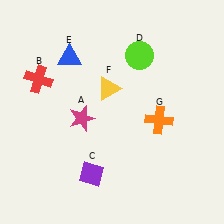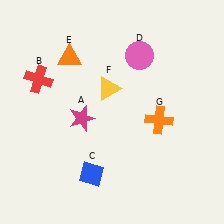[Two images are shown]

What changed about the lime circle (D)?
In Image 1, D is lime. In Image 2, it changed to pink.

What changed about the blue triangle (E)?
In Image 1, E is blue. In Image 2, it changed to orange.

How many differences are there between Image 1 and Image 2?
There are 3 differences between the two images.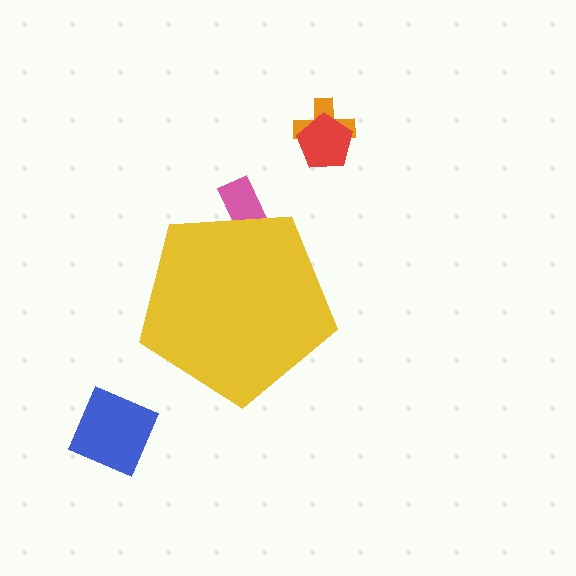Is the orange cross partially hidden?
No, the orange cross is fully visible.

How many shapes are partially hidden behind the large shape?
1 shape is partially hidden.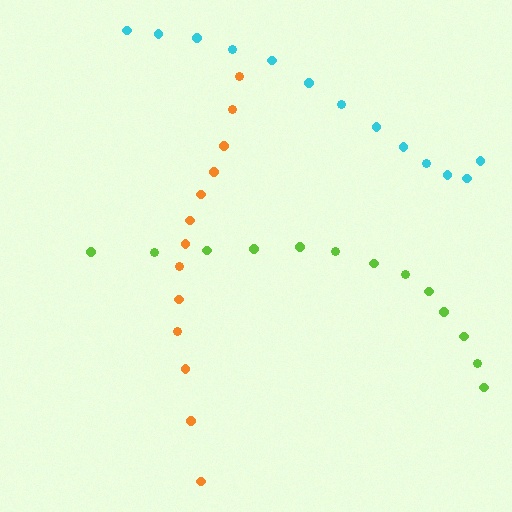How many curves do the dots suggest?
There are 3 distinct paths.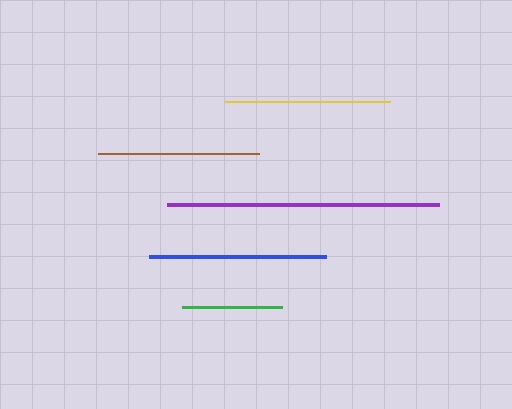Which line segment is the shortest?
The green line is the shortest at approximately 100 pixels.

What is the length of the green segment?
The green segment is approximately 100 pixels long.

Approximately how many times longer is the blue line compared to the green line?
The blue line is approximately 1.8 times the length of the green line.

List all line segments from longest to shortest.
From longest to shortest: purple, blue, yellow, brown, green.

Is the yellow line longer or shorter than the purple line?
The purple line is longer than the yellow line.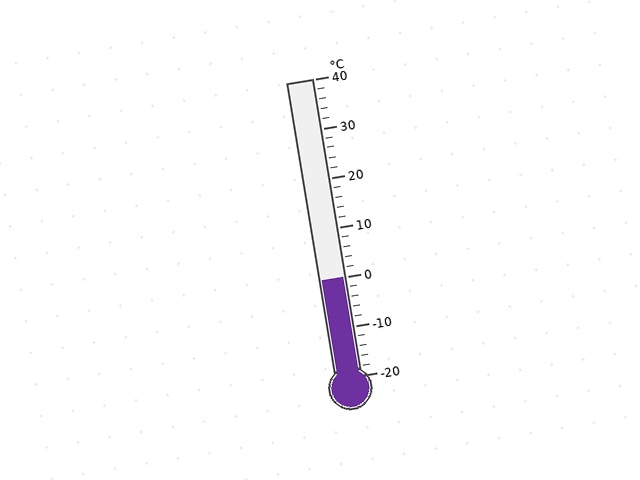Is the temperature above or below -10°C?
The temperature is above -10°C.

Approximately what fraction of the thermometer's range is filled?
The thermometer is filled to approximately 35% of its range.